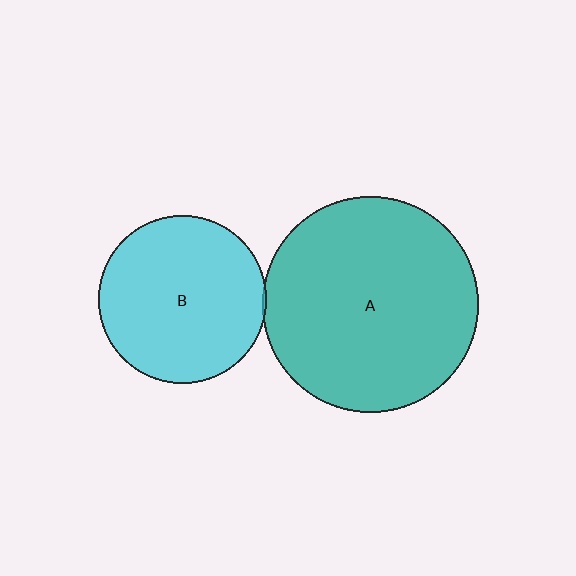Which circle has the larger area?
Circle A (teal).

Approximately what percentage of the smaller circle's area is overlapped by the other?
Approximately 5%.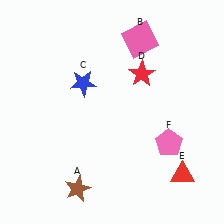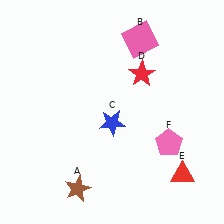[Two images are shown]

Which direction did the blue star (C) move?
The blue star (C) moved down.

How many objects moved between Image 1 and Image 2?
1 object moved between the two images.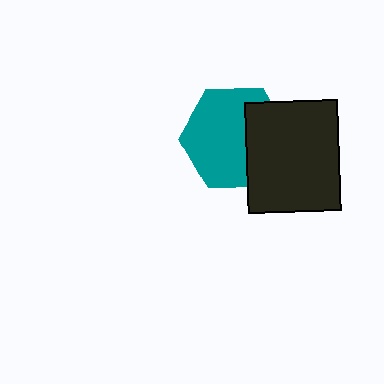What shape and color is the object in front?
The object in front is a black rectangle.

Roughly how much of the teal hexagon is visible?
Most of it is visible (roughly 66%).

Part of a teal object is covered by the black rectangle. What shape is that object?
It is a hexagon.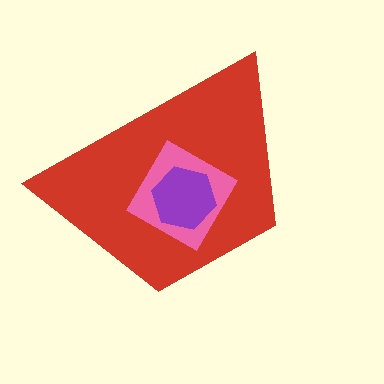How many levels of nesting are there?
3.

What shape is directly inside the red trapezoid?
The pink diamond.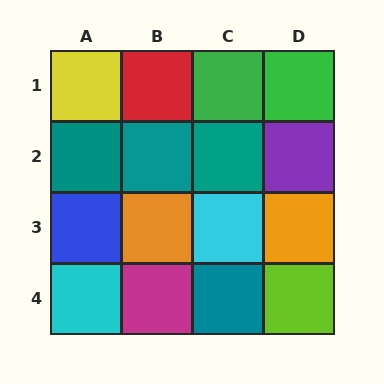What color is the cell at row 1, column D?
Green.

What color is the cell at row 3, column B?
Orange.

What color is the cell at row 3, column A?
Blue.